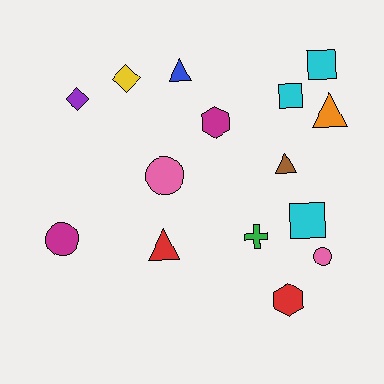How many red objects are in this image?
There are 2 red objects.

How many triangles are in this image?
There are 4 triangles.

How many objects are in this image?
There are 15 objects.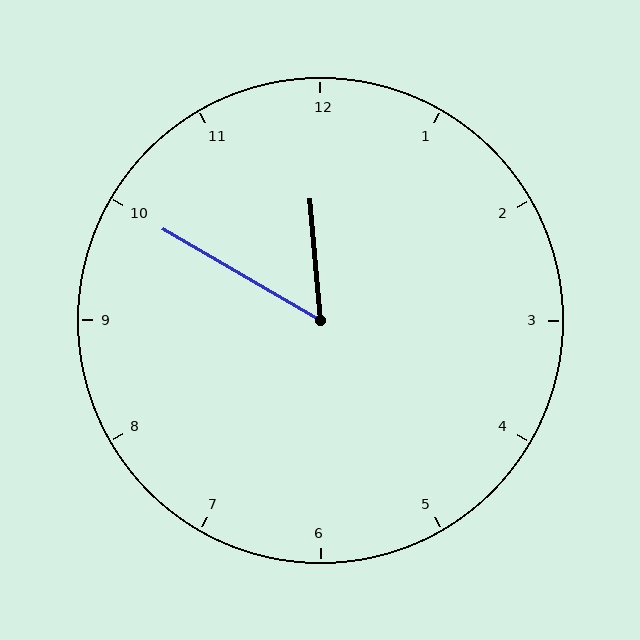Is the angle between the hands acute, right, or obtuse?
It is acute.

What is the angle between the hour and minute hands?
Approximately 55 degrees.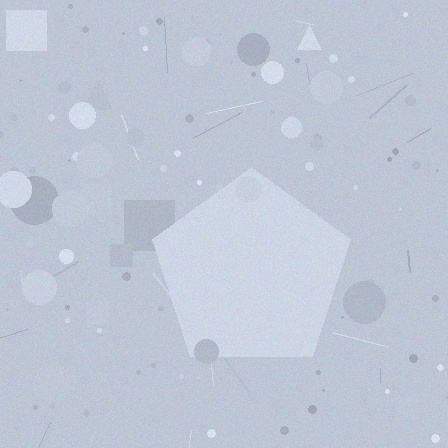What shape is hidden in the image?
A pentagon is hidden in the image.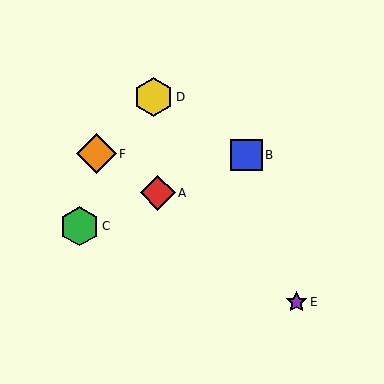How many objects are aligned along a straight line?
3 objects (A, B, C) are aligned along a straight line.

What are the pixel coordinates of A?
Object A is at (158, 193).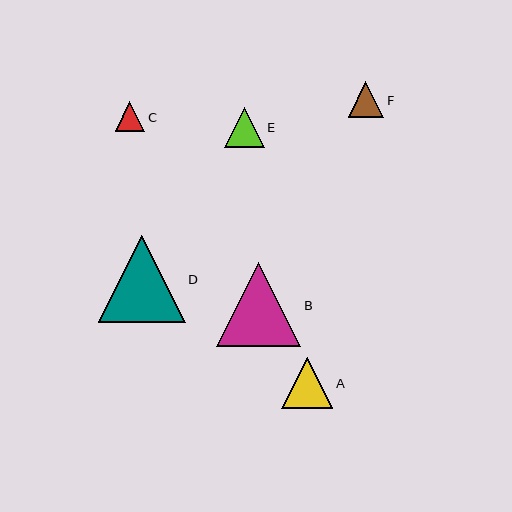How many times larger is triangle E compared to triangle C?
Triangle E is approximately 1.4 times the size of triangle C.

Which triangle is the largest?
Triangle D is the largest with a size of approximately 87 pixels.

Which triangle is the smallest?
Triangle C is the smallest with a size of approximately 30 pixels.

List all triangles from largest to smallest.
From largest to smallest: D, B, A, E, F, C.